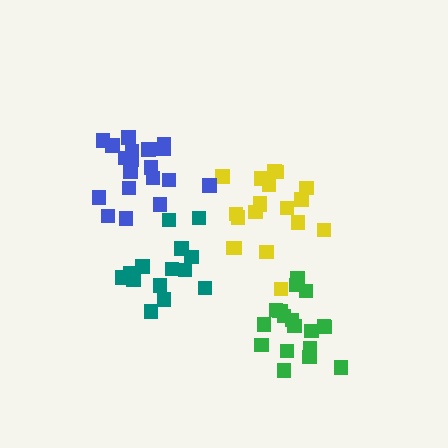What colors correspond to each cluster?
The clusters are colored: green, teal, yellow, blue.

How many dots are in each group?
Group 1: 19 dots, Group 2: 14 dots, Group 3: 19 dots, Group 4: 19 dots (71 total).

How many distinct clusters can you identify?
There are 4 distinct clusters.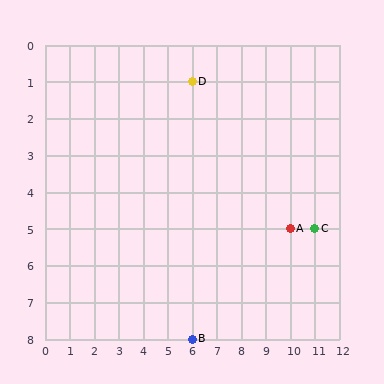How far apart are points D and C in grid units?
Points D and C are 5 columns and 4 rows apart (about 6.4 grid units diagonally).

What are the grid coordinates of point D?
Point D is at grid coordinates (6, 1).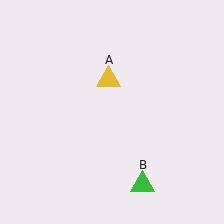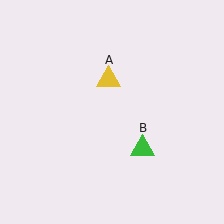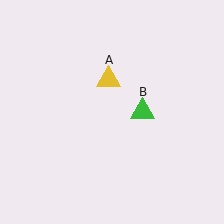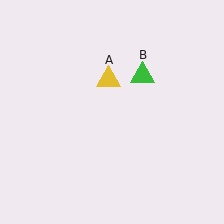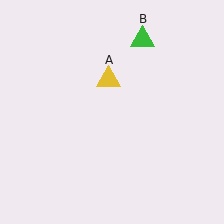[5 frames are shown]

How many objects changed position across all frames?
1 object changed position: green triangle (object B).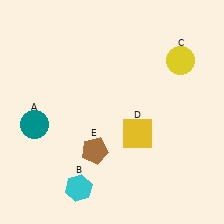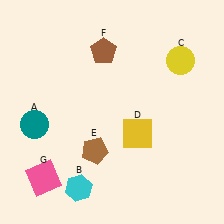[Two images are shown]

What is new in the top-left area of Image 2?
A brown pentagon (F) was added in the top-left area of Image 2.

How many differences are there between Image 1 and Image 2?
There are 2 differences between the two images.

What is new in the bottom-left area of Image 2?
A pink square (G) was added in the bottom-left area of Image 2.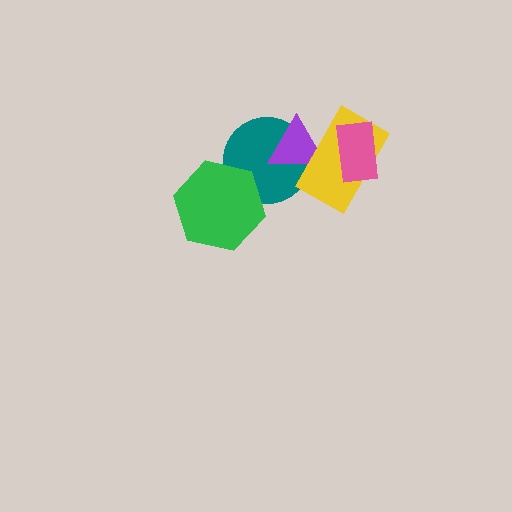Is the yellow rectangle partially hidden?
Yes, it is partially covered by another shape.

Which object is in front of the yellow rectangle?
The pink rectangle is in front of the yellow rectangle.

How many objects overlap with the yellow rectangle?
3 objects overlap with the yellow rectangle.